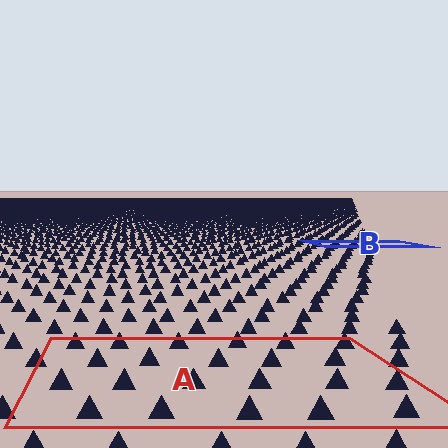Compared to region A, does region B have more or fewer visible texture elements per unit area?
Region B has more texture elements per unit area — they are packed more densely because it is farther away.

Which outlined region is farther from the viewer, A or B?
Region B is farther from the viewer — the texture elements inside it appear smaller and more densely packed.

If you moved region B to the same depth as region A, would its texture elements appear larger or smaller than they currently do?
They would appear larger. At a closer depth, the same texture elements are projected at a bigger on-screen size.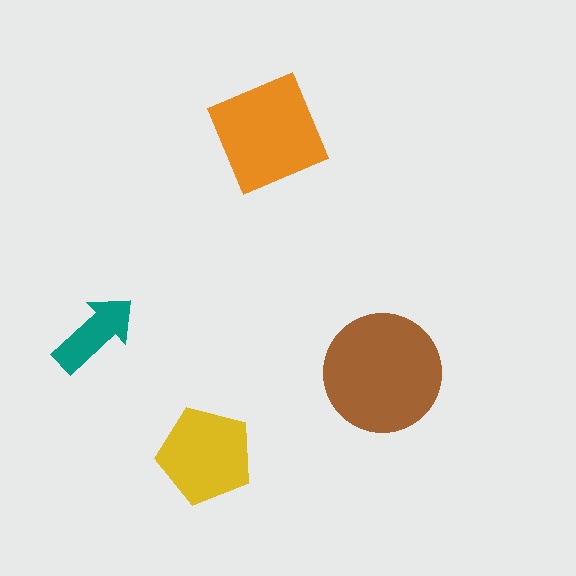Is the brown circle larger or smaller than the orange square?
Larger.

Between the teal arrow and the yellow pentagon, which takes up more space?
The yellow pentagon.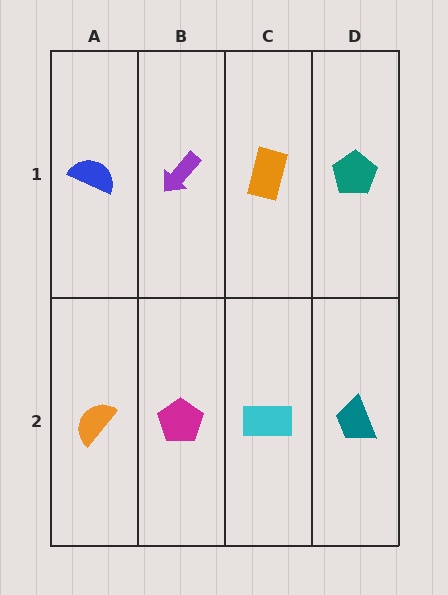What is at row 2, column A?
An orange semicircle.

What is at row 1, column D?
A teal pentagon.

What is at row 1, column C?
An orange rectangle.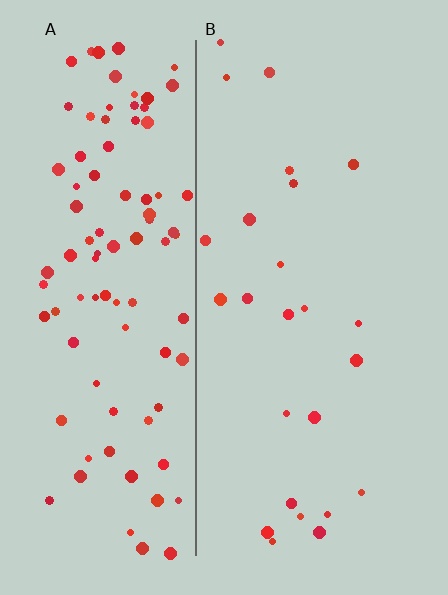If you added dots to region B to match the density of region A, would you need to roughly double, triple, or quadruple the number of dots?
Approximately quadruple.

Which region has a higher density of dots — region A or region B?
A (the left).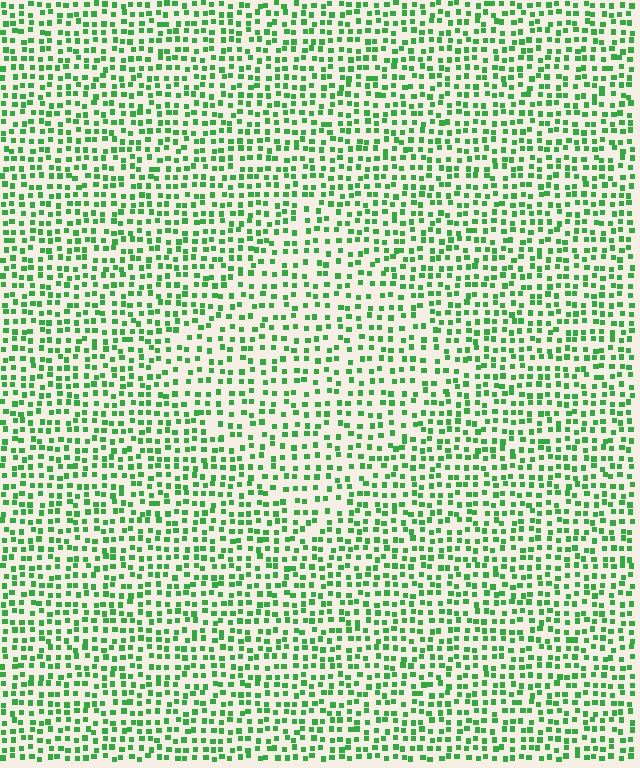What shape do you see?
I see a diamond.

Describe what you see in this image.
The image contains small green elements arranged at two different densities. A diamond-shaped region is visible where the elements are less densely packed than the surrounding area.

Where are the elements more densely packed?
The elements are more densely packed outside the diamond boundary.